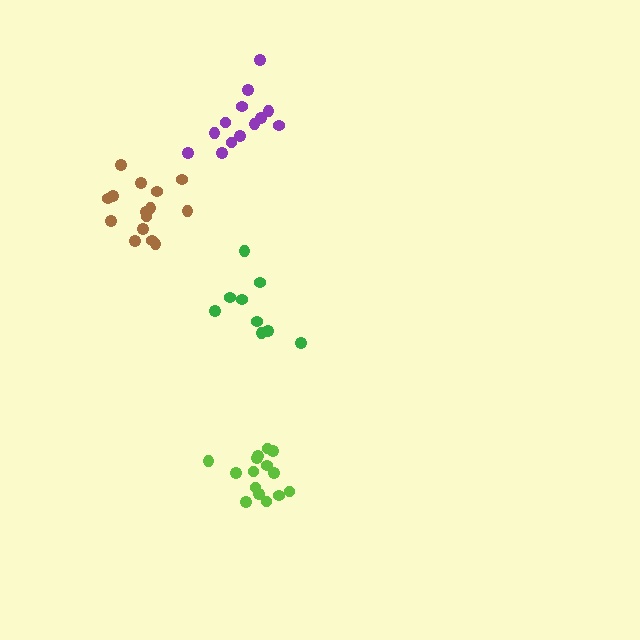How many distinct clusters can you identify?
There are 4 distinct clusters.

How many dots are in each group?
Group 1: 9 dots, Group 2: 15 dots, Group 3: 15 dots, Group 4: 13 dots (52 total).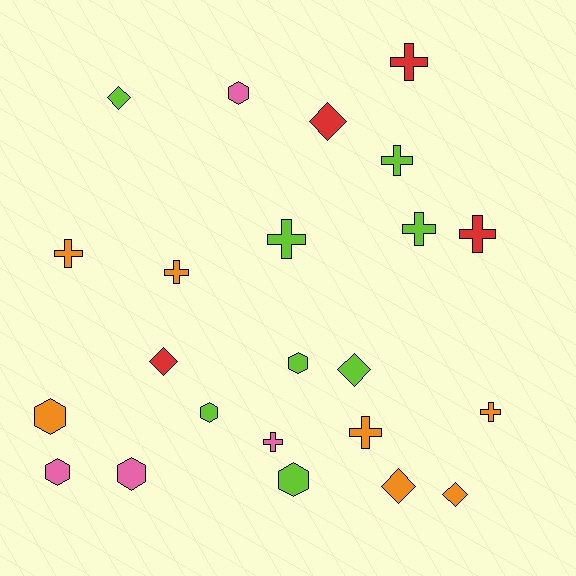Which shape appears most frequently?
Cross, with 10 objects.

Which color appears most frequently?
Lime, with 8 objects.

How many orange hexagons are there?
There is 1 orange hexagon.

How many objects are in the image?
There are 23 objects.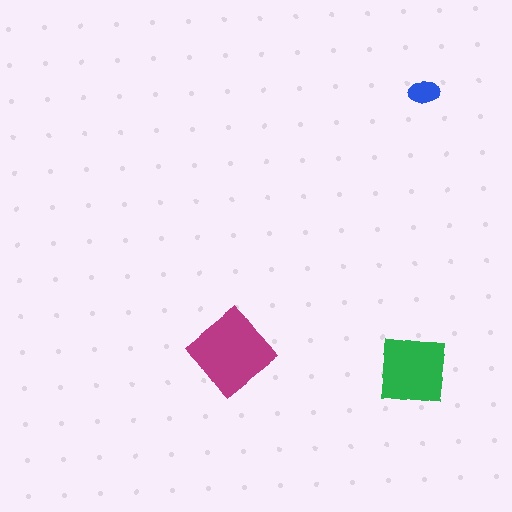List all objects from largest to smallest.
The magenta diamond, the green square, the blue ellipse.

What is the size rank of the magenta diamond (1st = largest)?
1st.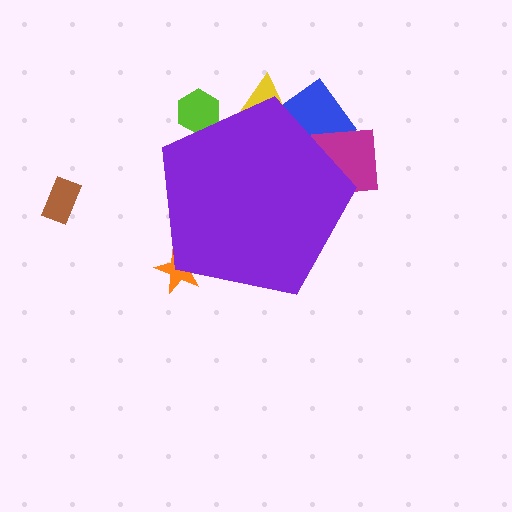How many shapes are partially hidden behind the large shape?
5 shapes are partially hidden.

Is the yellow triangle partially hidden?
Yes, the yellow triangle is partially hidden behind the purple pentagon.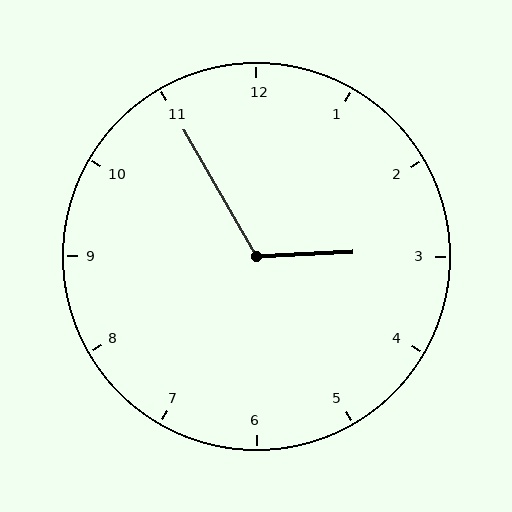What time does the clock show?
2:55.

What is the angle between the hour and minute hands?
Approximately 118 degrees.